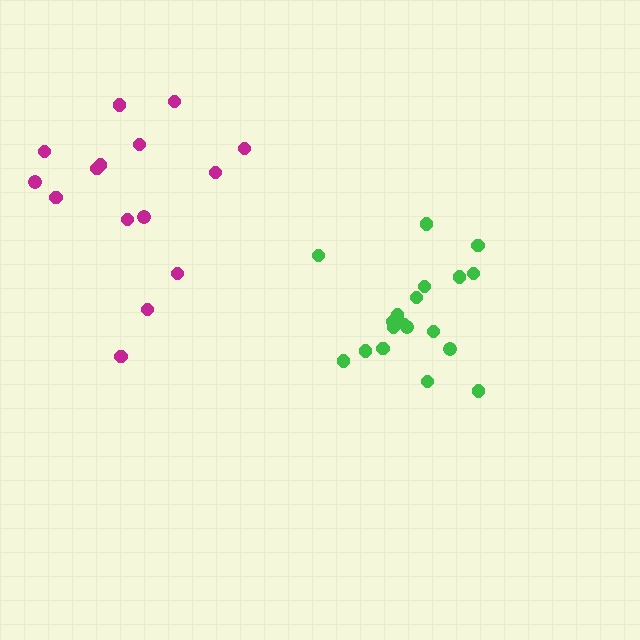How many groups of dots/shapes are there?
There are 2 groups.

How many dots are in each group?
Group 1: 19 dots, Group 2: 15 dots (34 total).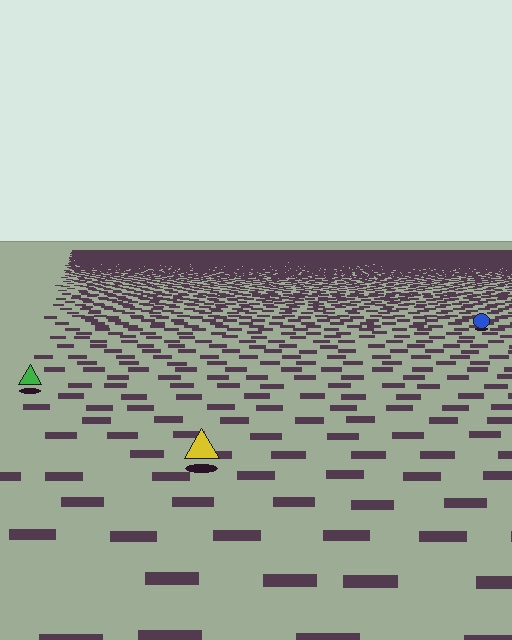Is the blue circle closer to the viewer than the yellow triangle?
No. The yellow triangle is closer — you can tell from the texture gradient: the ground texture is coarser near it.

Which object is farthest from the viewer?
The blue circle is farthest from the viewer. It appears smaller and the ground texture around it is denser.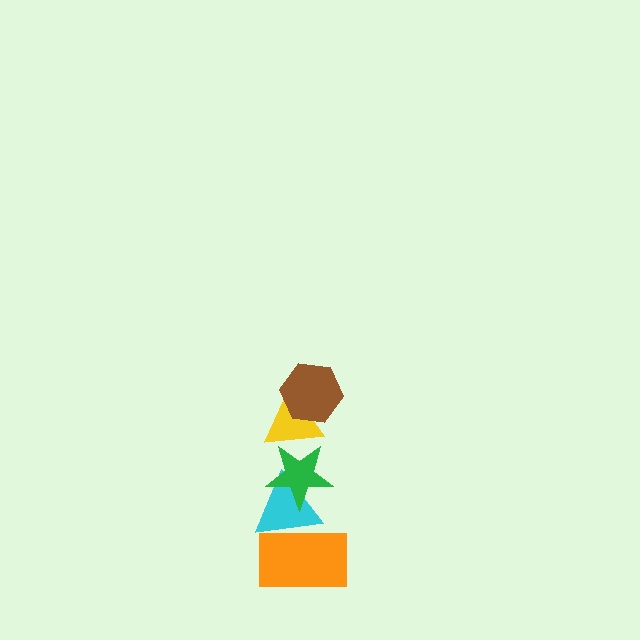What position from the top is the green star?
The green star is 3rd from the top.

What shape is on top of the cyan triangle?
The green star is on top of the cyan triangle.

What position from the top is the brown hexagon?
The brown hexagon is 1st from the top.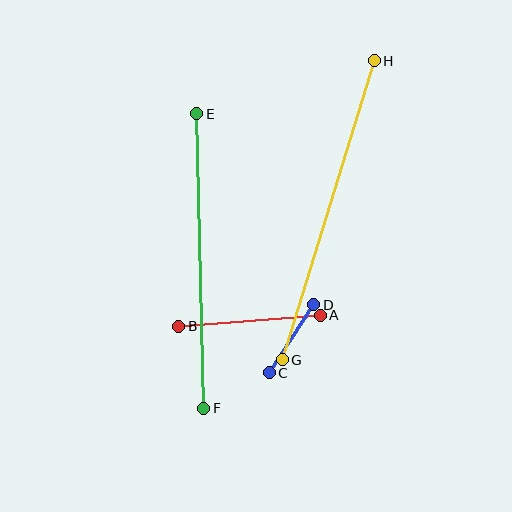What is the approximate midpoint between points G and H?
The midpoint is at approximately (328, 210) pixels.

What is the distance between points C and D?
The distance is approximately 81 pixels.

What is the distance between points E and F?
The distance is approximately 294 pixels.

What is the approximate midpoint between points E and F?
The midpoint is at approximately (200, 261) pixels.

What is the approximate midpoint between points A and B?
The midpoint is at approximately (250, 321) pixels.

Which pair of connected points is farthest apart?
Points G and H are farthest apart.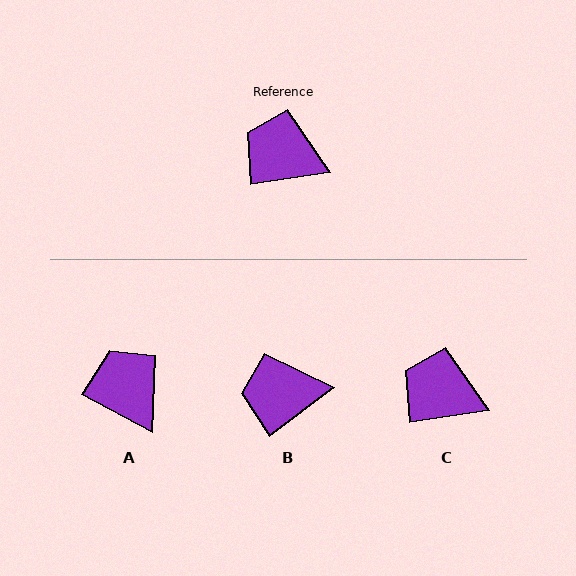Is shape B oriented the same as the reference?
No, it is off by about 30 degrees.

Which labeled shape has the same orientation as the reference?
C.